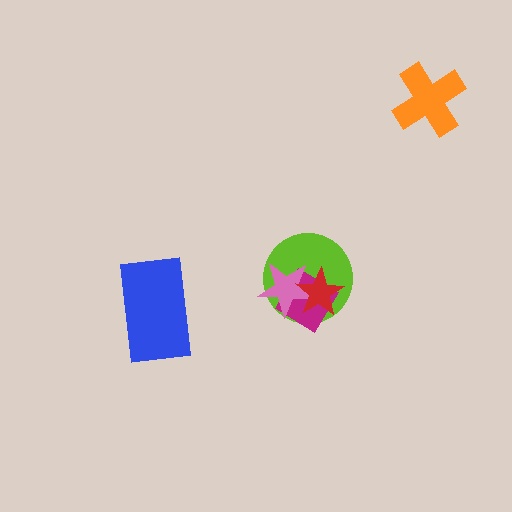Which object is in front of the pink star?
The red star is in front of the pink star.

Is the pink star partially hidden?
Yes, it is partially covered by another shape.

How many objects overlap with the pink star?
3 objects overlap with the pink star.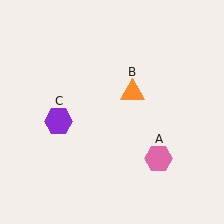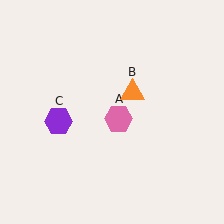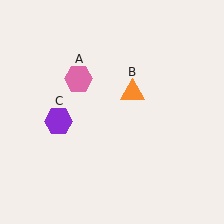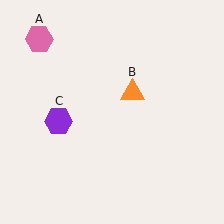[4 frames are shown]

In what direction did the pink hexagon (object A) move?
The pink hexagon (object A) moved up and to the left.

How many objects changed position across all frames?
1 object changed position: pink hexagon (object A).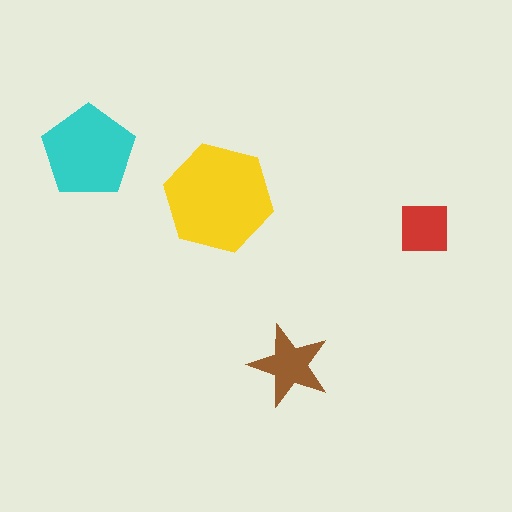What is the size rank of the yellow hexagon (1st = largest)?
1st.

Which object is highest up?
The cyan pentagon is topmost.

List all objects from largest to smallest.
The yellow hexagon, the cyan pentagon, the brown star, the red square.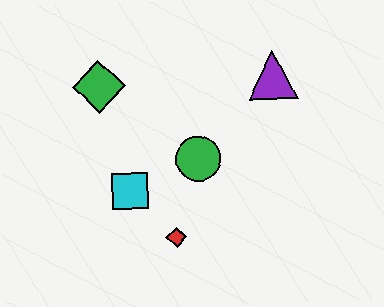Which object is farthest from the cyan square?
The purple triangle is farthest from the cyan square.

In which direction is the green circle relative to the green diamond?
The green circle is to the right of the green diamond.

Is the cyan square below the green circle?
Yes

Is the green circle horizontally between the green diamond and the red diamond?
No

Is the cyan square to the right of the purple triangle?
No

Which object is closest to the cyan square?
The red diamond is closest to the cyan square.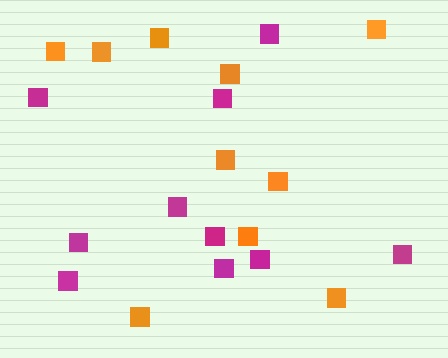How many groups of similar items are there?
There are 2 groups: one group of orange squares (10) and one group of magenta squares (10).